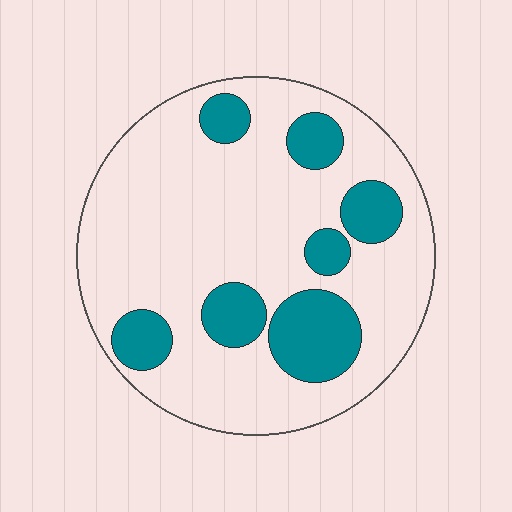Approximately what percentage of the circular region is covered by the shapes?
Approximately 25%.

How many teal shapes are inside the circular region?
7.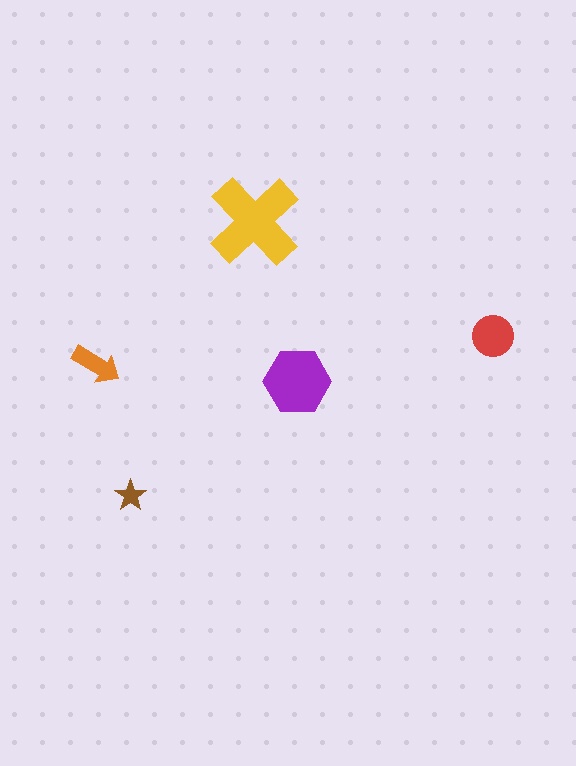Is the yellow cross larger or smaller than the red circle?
Larger.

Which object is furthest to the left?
The orange arrow is leftmost.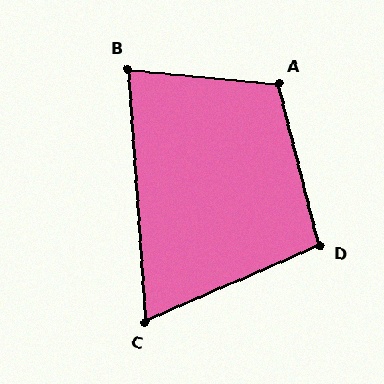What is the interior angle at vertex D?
Approximately 99 degrees (obtuse).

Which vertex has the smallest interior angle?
C, at approximately 70 degrees.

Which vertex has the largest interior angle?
A, at approximately 110 degrees.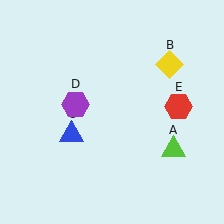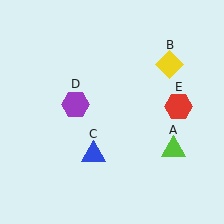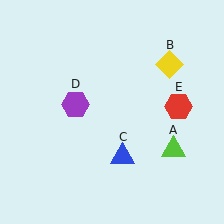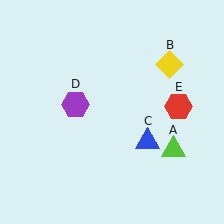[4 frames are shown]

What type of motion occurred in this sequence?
The blue triangle (object C) rotated counterclockwise around the center of the scene.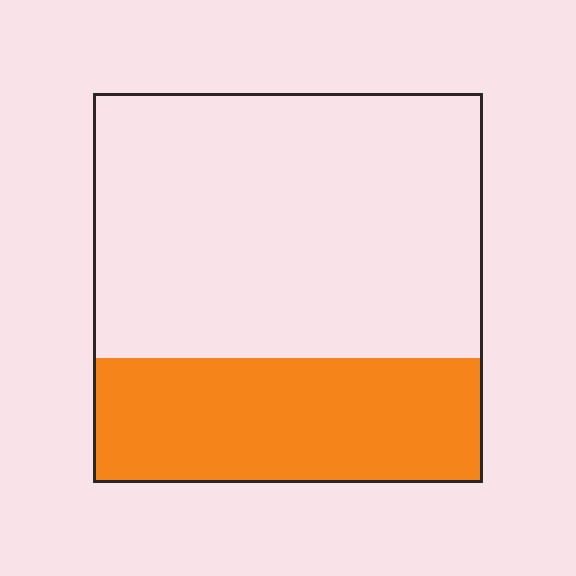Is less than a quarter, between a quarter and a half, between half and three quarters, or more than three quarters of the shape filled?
Between a quarter and a half.